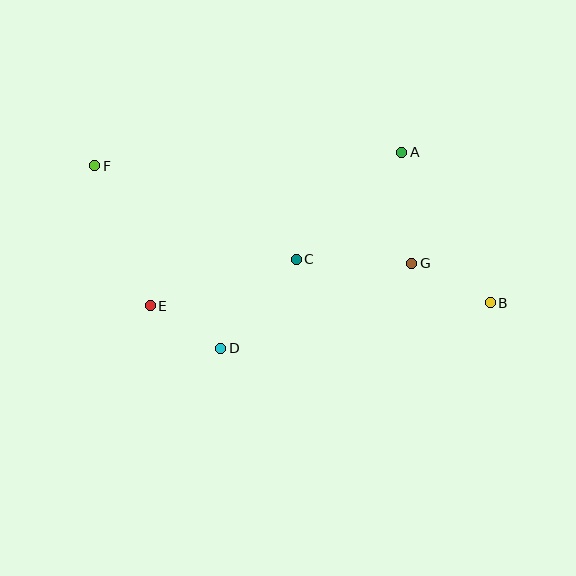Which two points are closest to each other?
Points D and E are closest to each other.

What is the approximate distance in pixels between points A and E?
The distance between A and E is approximately 295 pixels.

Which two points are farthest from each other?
Points B and F are farthest from each other.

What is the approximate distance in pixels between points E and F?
The distance between E and F is approximately 150 pixels.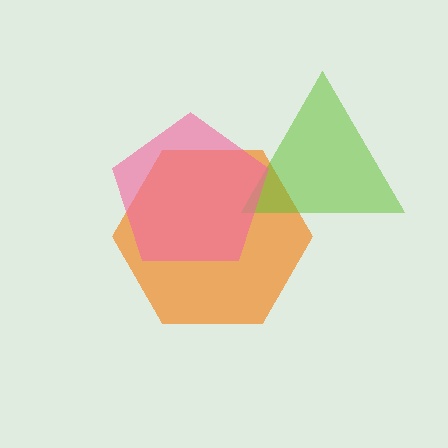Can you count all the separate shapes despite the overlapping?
Yes, there are 3 separate shapes.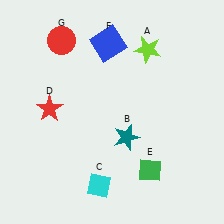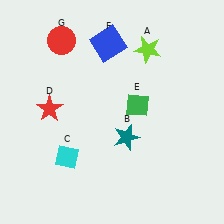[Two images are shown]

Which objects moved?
The objects that moved are: the cyan diamond (C), the green diamond (E).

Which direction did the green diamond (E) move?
The green diamond (E) moved up.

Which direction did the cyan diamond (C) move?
The cyan diamond (C) moved left.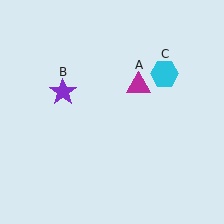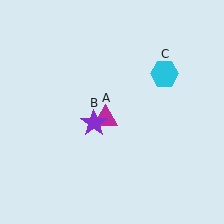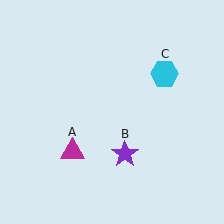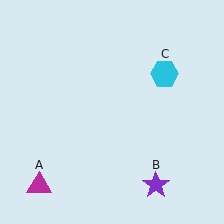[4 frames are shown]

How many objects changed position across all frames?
2 objects changed position: magenta triangle (object A), purple star (object B).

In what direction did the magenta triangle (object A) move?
The magenta triangle (object A) moved down and to the left.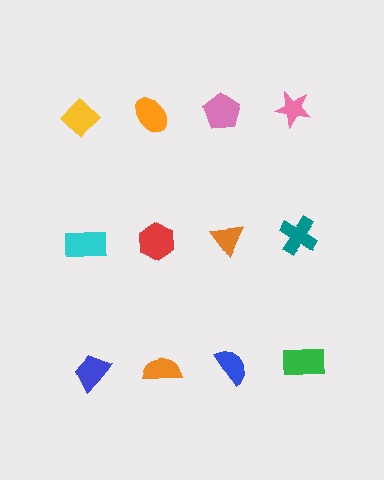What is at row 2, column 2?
A red hexagon.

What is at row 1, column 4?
A pink star.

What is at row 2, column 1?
A cyan rectangle.